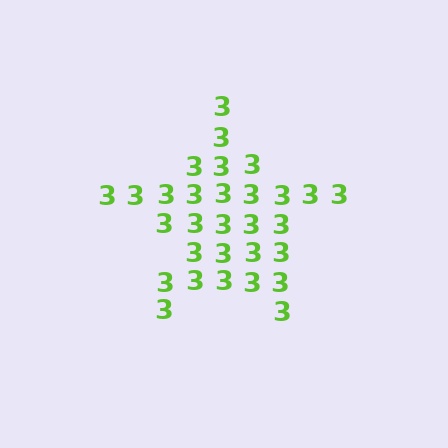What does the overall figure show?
The overall figure shows a star.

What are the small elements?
The small elements are digit 3's.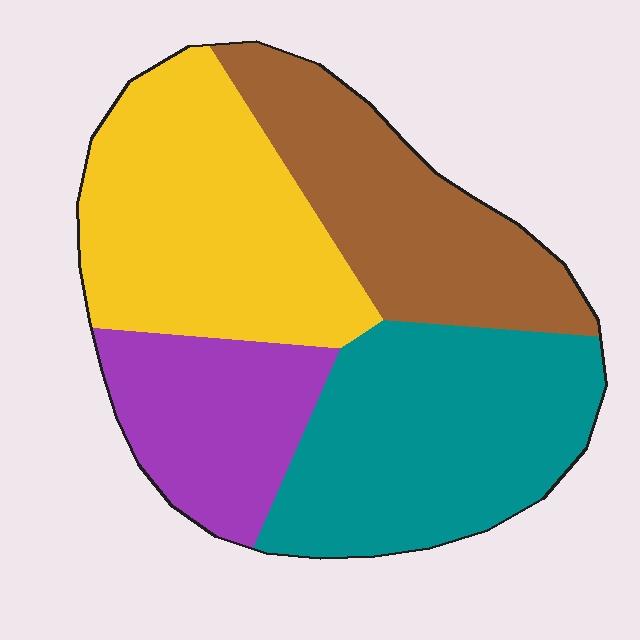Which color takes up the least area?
Purple, at roughly 15%.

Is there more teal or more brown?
Teal.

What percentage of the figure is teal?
Teal covers around 30% of the figure.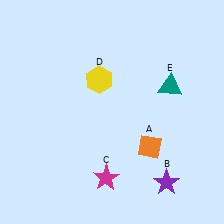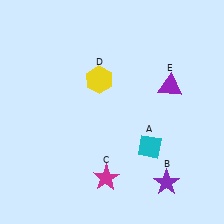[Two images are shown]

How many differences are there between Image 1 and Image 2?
There are 2 differences between the two images.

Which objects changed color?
A changed from orange to cyan. E changed from teal to purple.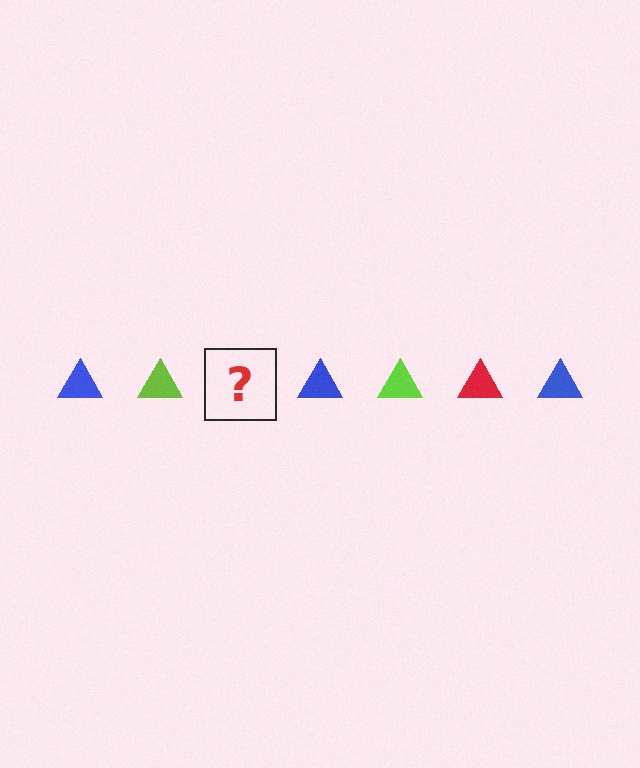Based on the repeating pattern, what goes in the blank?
The blank should be a red triangle.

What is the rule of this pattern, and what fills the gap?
The rule is that the pattern cycles through blue, lime, red triangles. The gap should be filled with a red triangle.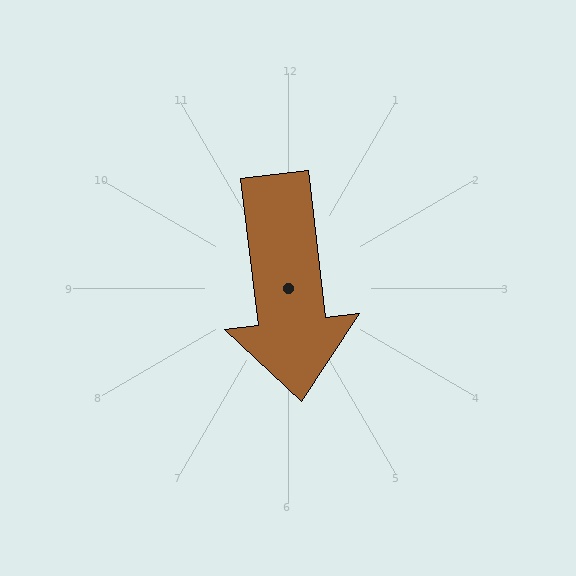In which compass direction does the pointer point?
South.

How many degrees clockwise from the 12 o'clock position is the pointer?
Approximately 173 degrees.